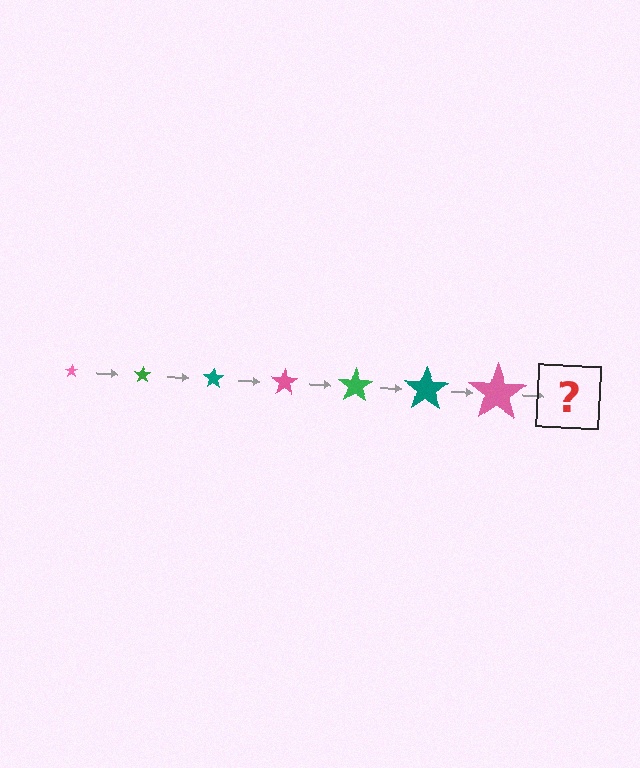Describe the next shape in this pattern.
It should be a green star, larger than the previous one.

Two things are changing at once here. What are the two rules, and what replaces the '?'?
The two rules are that the star grows larger each step and the color cycles through pink, green, and teal. The '?' should be a green star, larger than the previous one.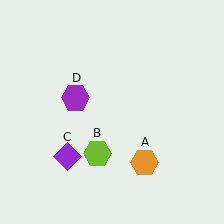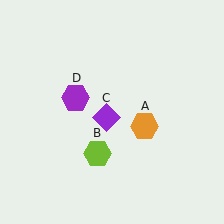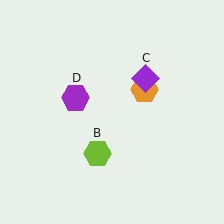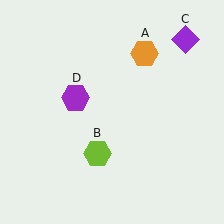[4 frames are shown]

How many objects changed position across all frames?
2 objects changed position: orange hexagon (object A), purple diamond (object C).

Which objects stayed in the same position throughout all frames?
Lime hexagon (object B) and purple hexagon (object D) remained stationary.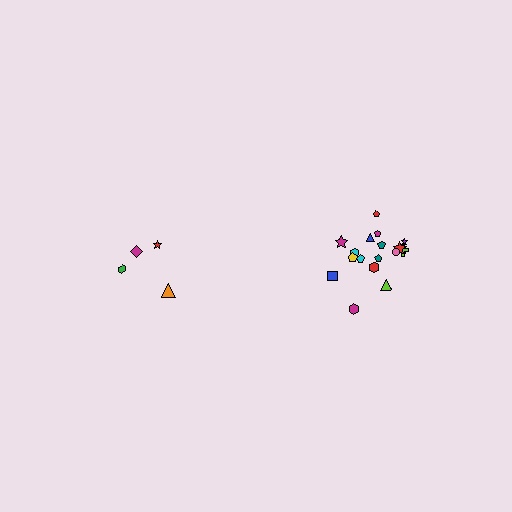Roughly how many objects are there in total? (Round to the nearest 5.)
Roughly 20 objects in total.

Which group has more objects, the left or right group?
The right group.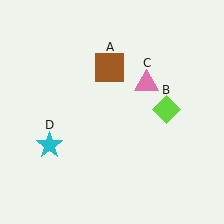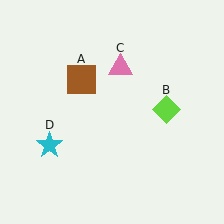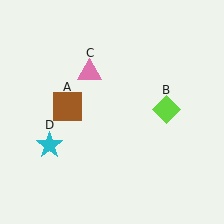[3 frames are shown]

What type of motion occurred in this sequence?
The brown square (object A), pink triangle (object C) rotated counterclockwise around the center of the scene.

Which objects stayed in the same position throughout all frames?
Lime diamond (object B) and cyan star (object D) remained stationary.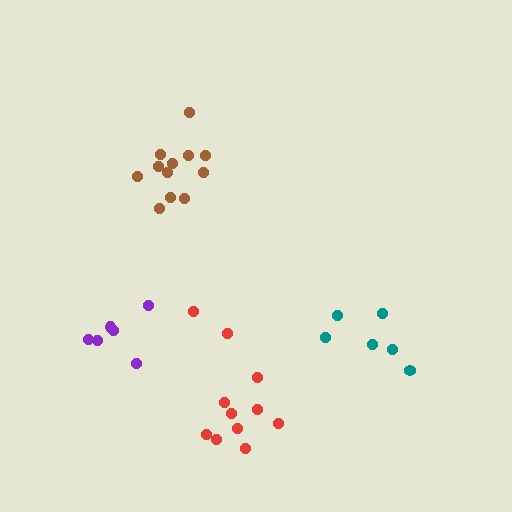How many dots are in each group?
Group 1: 11 dots, Group 2: 12 dots, Group 3: 6 dots, Group 4: 6 dots (35 total).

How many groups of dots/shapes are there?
There are 4 groups.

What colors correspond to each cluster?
The clusters are colored: red, brown, purple, teal.